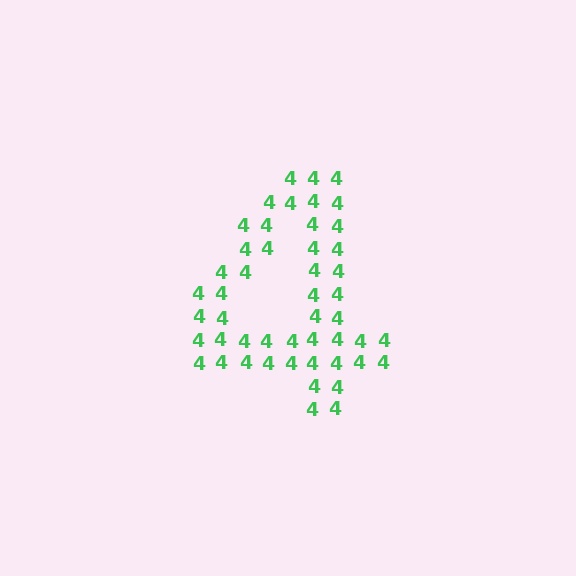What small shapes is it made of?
It is made of small digit 4's.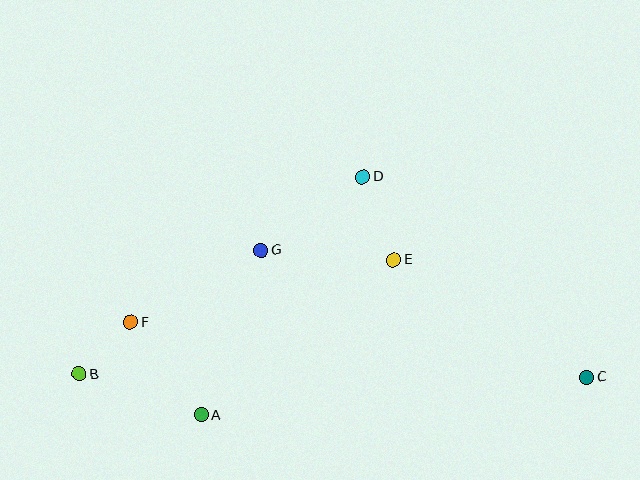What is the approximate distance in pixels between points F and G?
The distance between F and G is approximately 149 pixels.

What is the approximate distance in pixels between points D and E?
The distance between D and E is approximately 89 pixels.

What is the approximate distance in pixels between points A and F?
The distance between A and F is approximately 116 pixels.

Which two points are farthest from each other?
Points B and C are farthest from each other.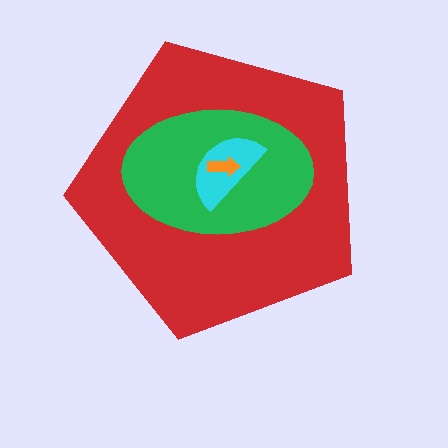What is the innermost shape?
The orange arrow.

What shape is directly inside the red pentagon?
The green ellipse.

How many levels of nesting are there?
4.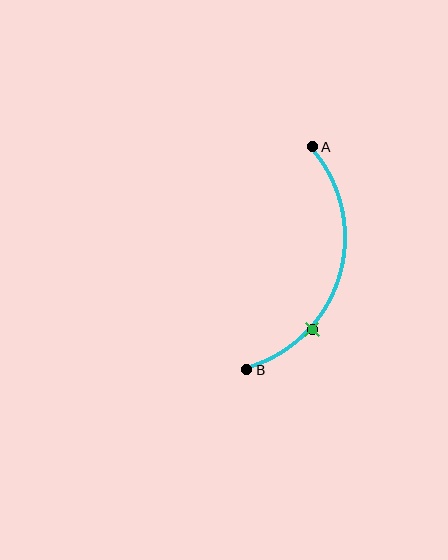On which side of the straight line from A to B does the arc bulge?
The arc bulges to the right of the straight line connecting A and B.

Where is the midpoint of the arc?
The arc midpoint is the point on the curve farthest from the straight line joining A and B. It sits to the right of that line.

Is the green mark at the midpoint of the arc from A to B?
No. The green mark lies on the arc but is closer to endpoint B. The arc midpoint would be at the point on the curve equidistant along the arc from both A and B.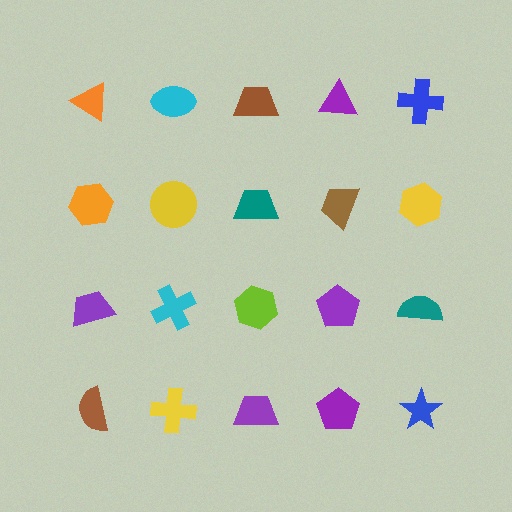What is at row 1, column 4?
A purple triangle.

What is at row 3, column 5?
A teal semicircle.